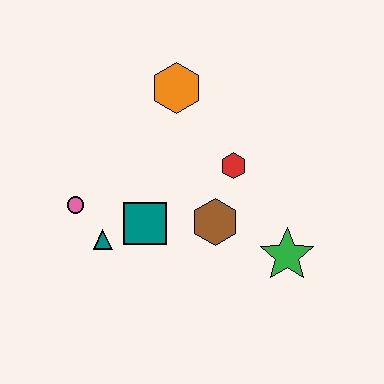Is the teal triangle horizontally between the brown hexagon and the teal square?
No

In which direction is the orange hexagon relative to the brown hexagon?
The orange hexagon is above the brown hexagon.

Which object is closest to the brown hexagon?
The red hexagon is closest to the brown hexagon.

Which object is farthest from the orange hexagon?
The green star is farthest from the orange hexagon.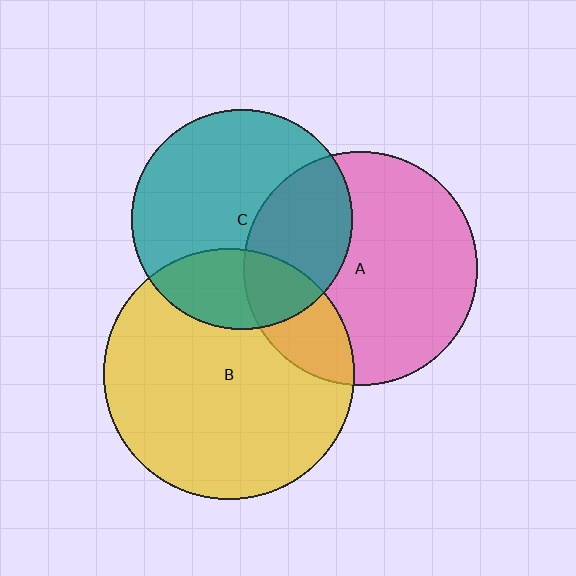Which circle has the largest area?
Circle B (yellow).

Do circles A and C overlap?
Yes.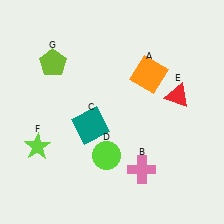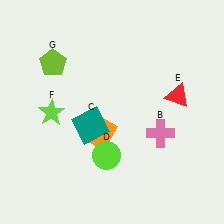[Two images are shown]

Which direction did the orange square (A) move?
The orange square (A) moved down.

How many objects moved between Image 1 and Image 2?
3 objects moved between the two images.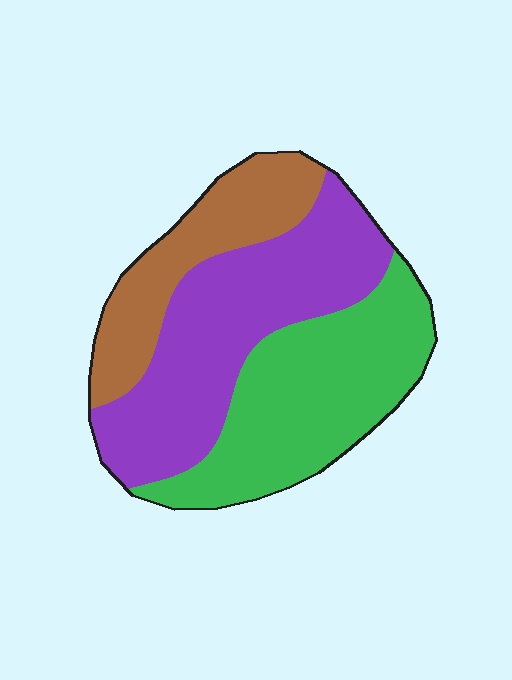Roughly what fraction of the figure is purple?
Purple covers about 40% of the figure.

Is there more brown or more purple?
Purple.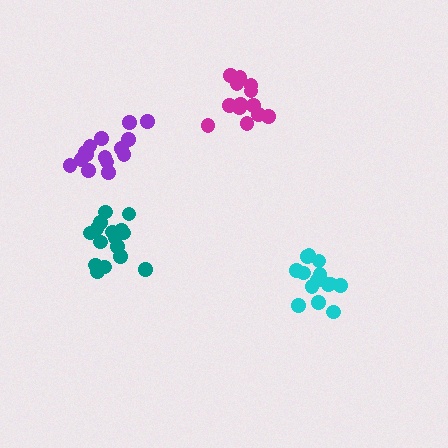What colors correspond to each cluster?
The clusters are colored: magenta, teal, purple, cyan.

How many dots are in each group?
Group 1: 13 dots, Group 2: 16 dots, Group 3: 15 dots, Group 4: 14 dots (58 total).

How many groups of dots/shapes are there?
There are 4 groups.